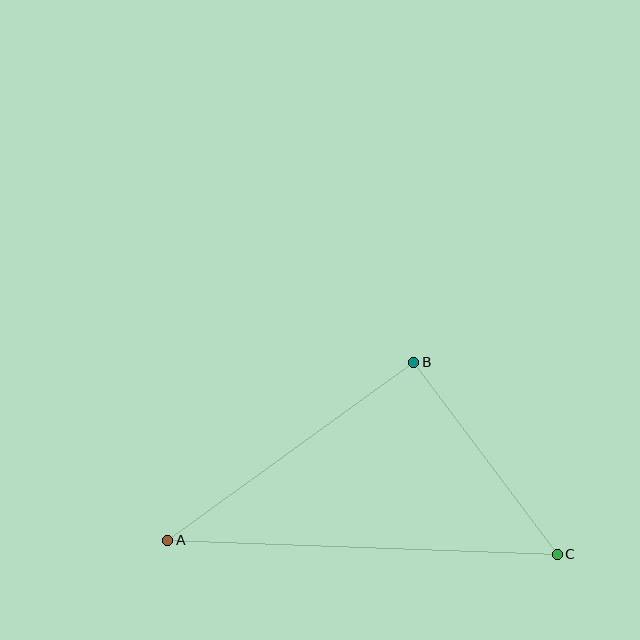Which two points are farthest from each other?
Points A and C are farthest from each other.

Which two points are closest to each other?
Points B and C are closest to each other.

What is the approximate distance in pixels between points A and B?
The distance between A and B is approximately 304 pixels.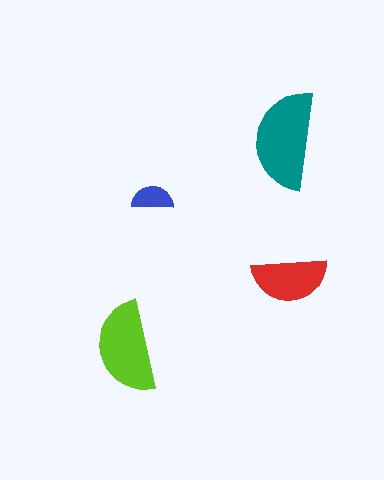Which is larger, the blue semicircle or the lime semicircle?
The lime one.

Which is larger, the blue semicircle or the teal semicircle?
The teal one.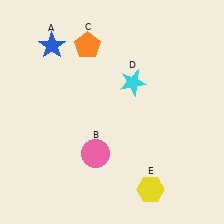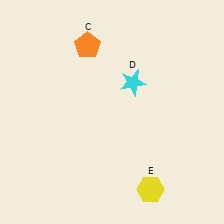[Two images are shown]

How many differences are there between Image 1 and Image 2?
There are 2 differences between the two images.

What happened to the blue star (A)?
The blue star (A) was removed in Image 2. It was in the top-left area of Image 1.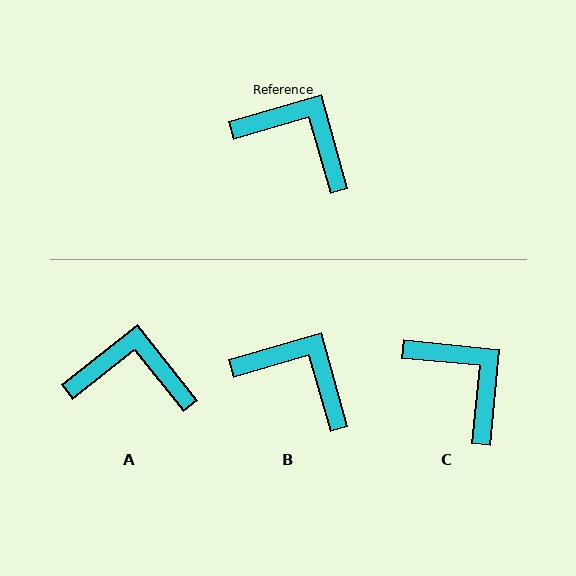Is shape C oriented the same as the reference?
No, it is off by about 21 degrees.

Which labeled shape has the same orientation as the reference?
B.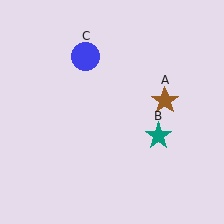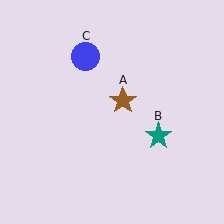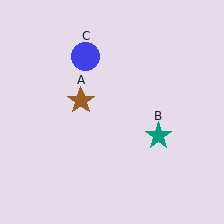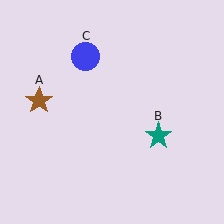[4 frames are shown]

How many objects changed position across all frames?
1 object changed position: brown star (object A).